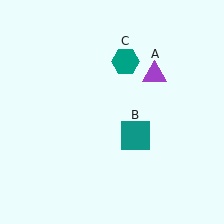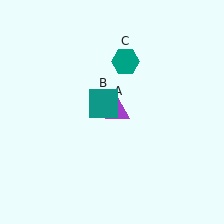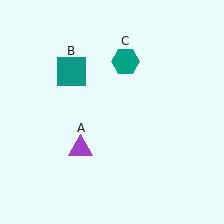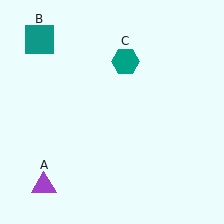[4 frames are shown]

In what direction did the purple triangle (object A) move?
The purple triangle (object A) moved down and to the left.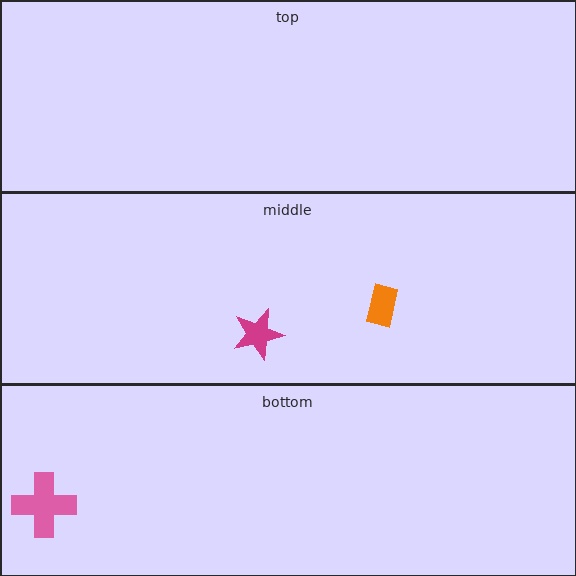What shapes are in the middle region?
The magenta star, the orange rectangle.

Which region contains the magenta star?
The middle region.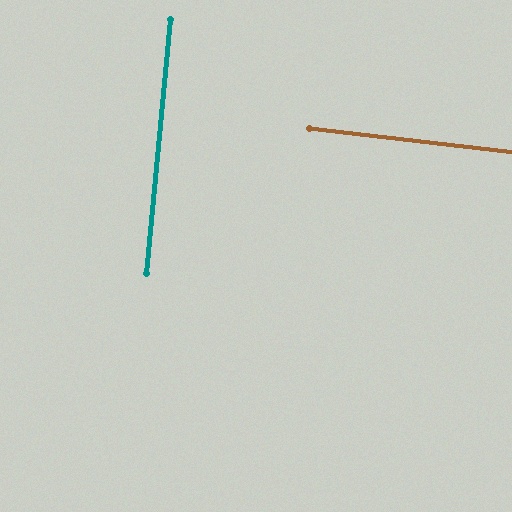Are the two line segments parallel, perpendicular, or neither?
Perpendicular — they meet at approximately 89°.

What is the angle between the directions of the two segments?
Approximately 89 degrees.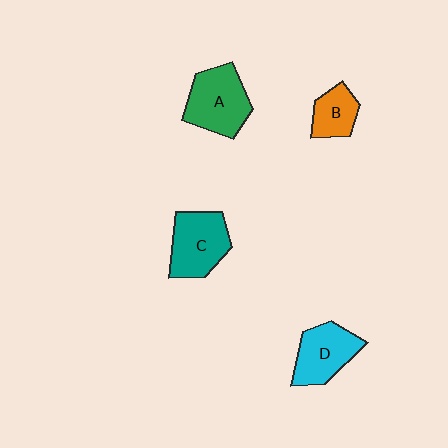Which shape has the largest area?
Shape A (green).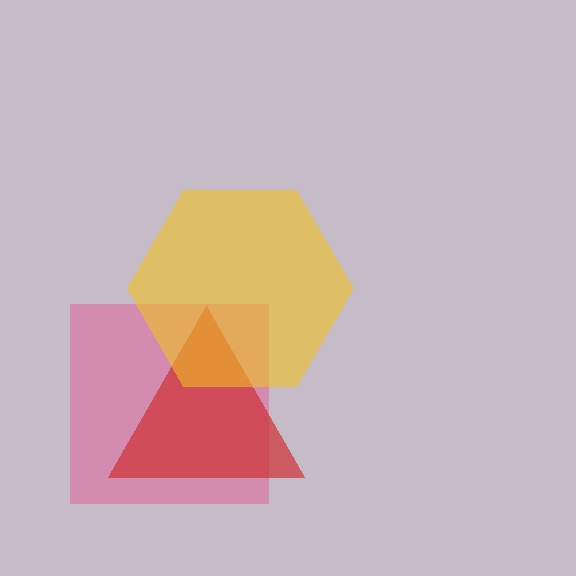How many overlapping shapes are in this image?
There are 3 overlapping shapes in the image.